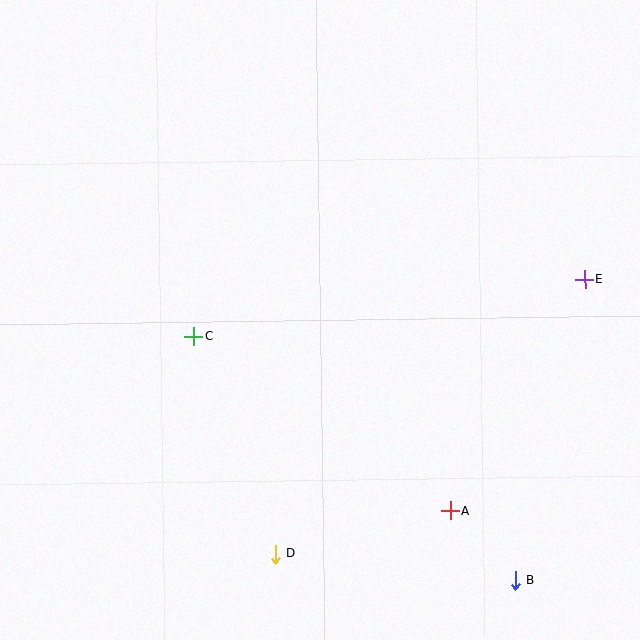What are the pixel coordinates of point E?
Point E is at (585, 280).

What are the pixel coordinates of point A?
Point A is at (450, 511).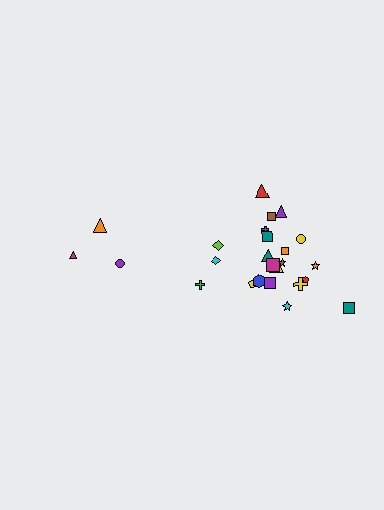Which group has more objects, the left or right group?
The right group.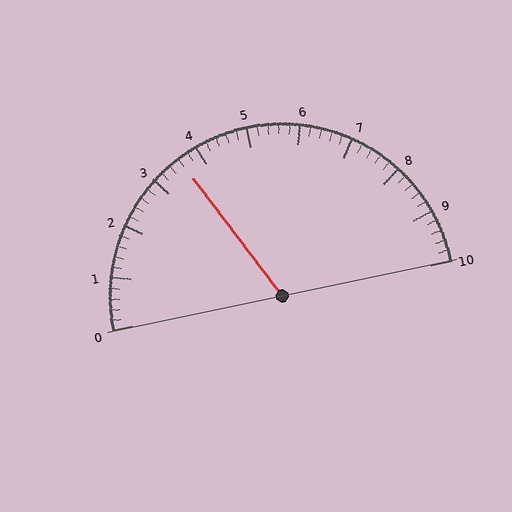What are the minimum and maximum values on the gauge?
The gauge ranges from 0 to 10.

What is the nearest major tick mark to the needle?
The nearest major tick mark is 4.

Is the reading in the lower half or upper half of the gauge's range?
The reading is in the lower half of the range (0 to 10).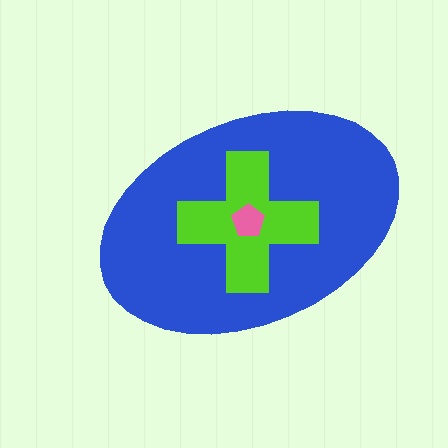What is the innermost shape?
The pink pentagon.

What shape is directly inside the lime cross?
The pink pentagon.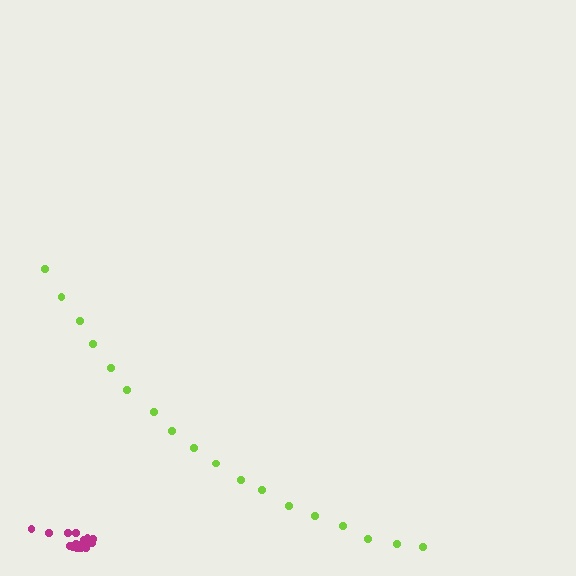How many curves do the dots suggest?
There are 2 distinct paths.